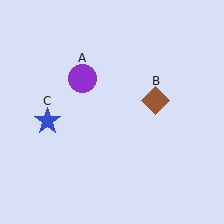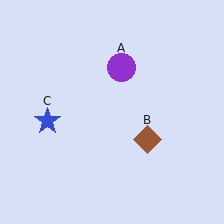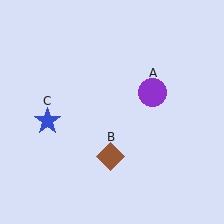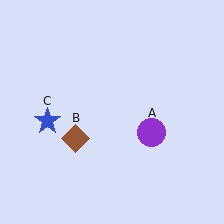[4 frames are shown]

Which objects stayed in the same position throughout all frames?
Blue star (object C) remained stationary.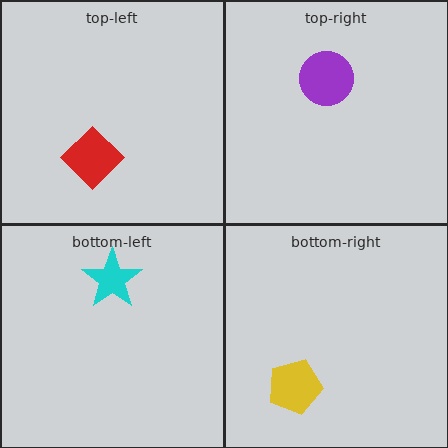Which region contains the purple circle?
The top-right region.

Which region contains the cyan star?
The bottom-left region.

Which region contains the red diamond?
The top-left region.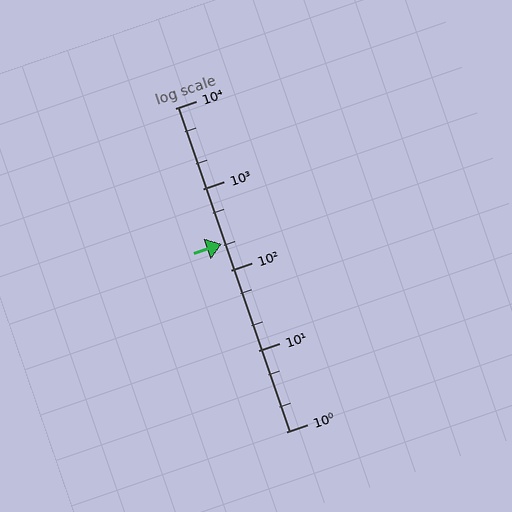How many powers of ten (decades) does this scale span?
The scale spans 4 decades, from 1 to 10000.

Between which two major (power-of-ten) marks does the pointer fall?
The pointer is between 100 and 1000.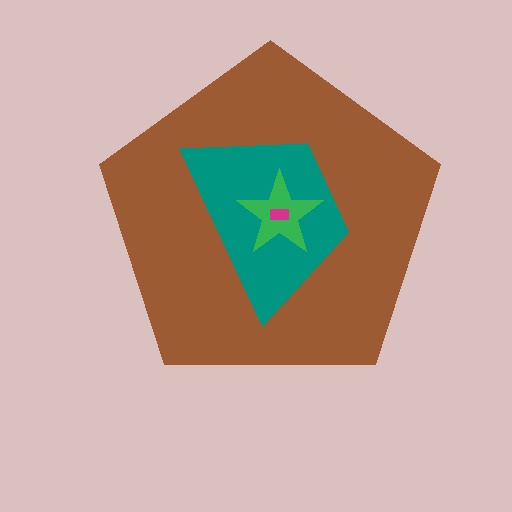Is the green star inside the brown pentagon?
Yes.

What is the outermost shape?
The brown pentagon.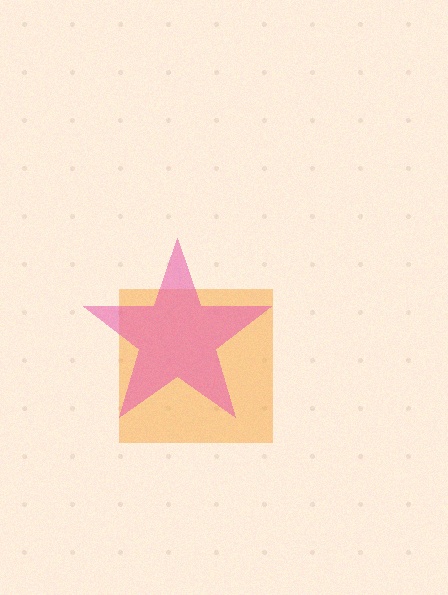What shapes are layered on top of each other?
The layered shapes are: an orange square, a pink star.